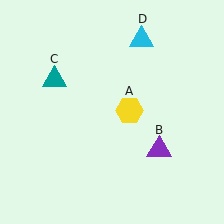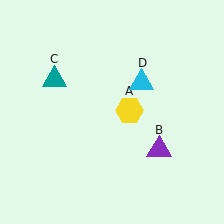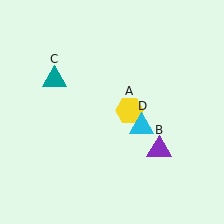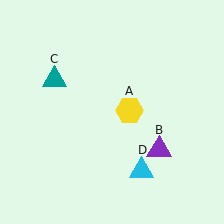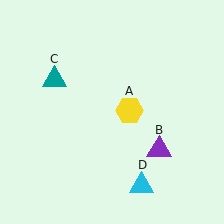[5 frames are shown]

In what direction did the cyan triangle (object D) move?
The cyan triangle (object D) moved down.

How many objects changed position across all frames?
1 object changed position: cyan triangle (object D).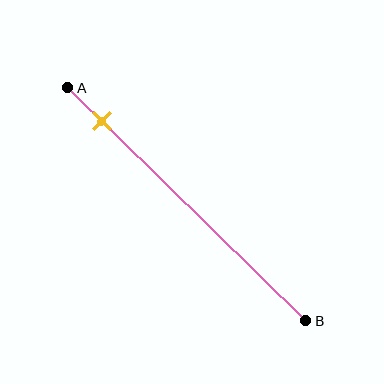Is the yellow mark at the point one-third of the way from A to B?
No, the mark is at about 15% from A, not at the 33% one-third point.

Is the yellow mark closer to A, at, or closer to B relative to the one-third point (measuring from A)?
The yellow mark is closer to point A than the one-third point of segment AB.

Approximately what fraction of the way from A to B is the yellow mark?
The yellow mark is approximately 15% of the way from A to B.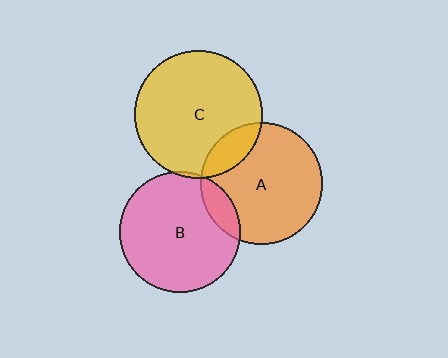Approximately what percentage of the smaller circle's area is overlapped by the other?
Approximately 10%.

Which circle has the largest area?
Circle C (yellow).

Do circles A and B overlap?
Yes.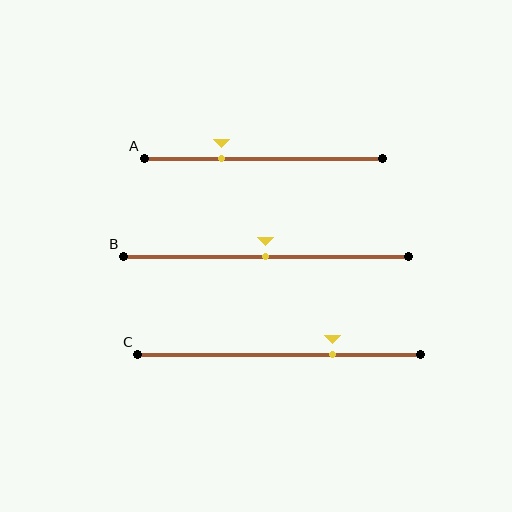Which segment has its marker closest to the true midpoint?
Segment B has its marker closest to the true midpoint.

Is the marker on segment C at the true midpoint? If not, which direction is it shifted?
No, the marker on segment C is shifted to the right by about 19% of the segment length.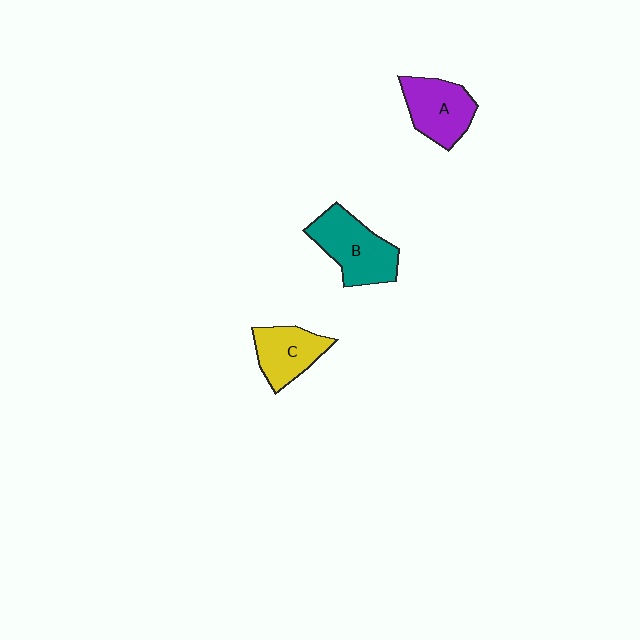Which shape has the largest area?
Shape B (teal).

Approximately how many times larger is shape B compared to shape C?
Approximately 1.3 times.